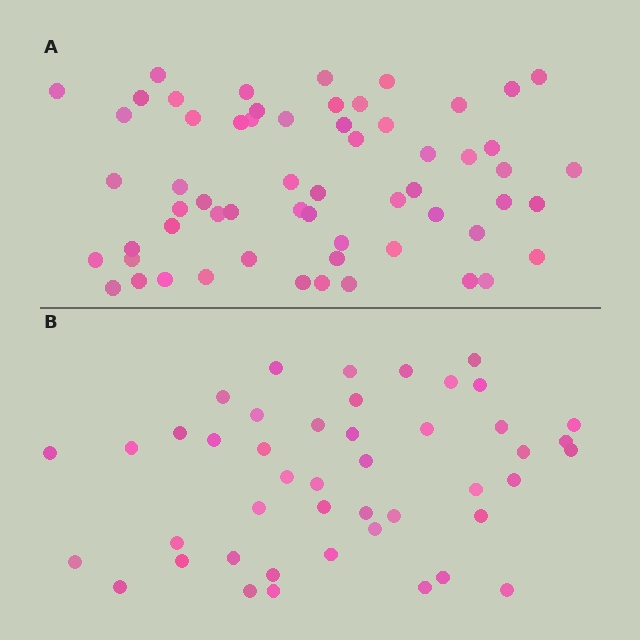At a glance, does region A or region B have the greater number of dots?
Region A (the top region) has more dots.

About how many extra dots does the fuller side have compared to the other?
Region A has approximately 15 more dots than region B.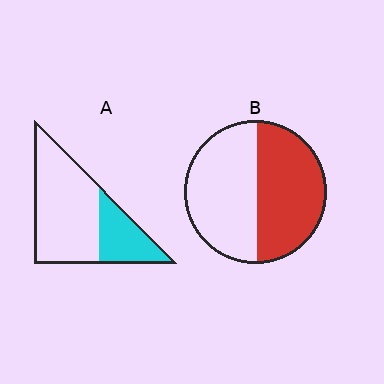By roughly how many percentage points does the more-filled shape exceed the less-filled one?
By roughly 20 percentage points (B over A).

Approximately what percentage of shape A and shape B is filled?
A is approximately 30% and B is approximately 50%.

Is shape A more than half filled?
No.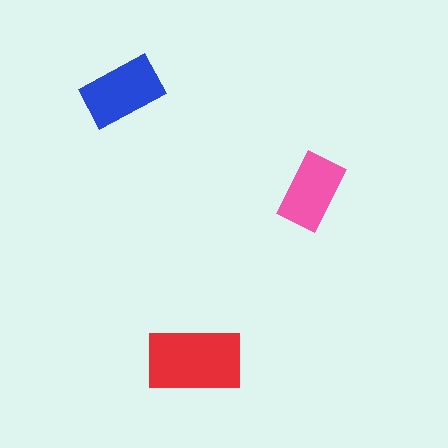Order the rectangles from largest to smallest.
the red one, the blue one, the pink one.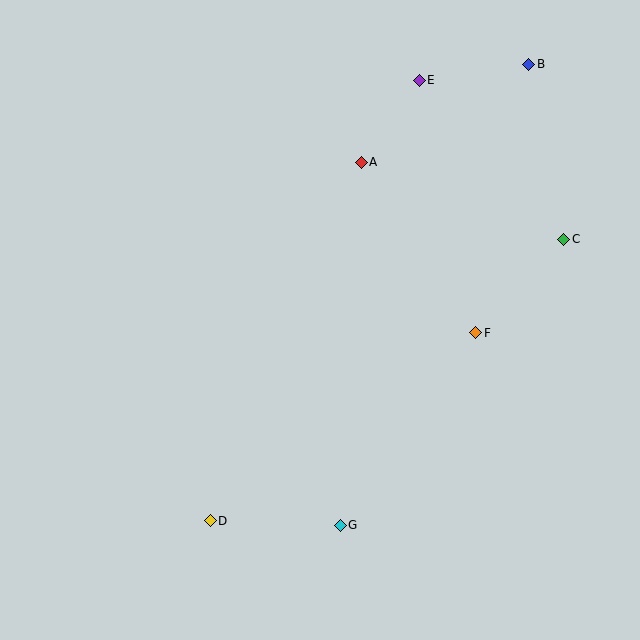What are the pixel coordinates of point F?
Point F is at (476, 333).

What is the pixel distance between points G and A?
The distance between G and A is 364 pixels.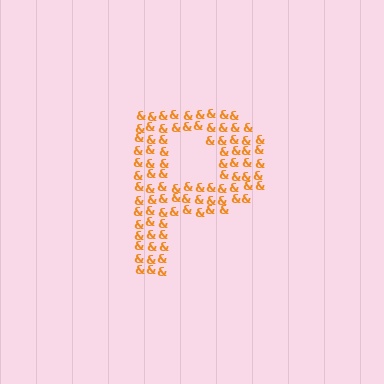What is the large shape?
The large shape is the letter P.